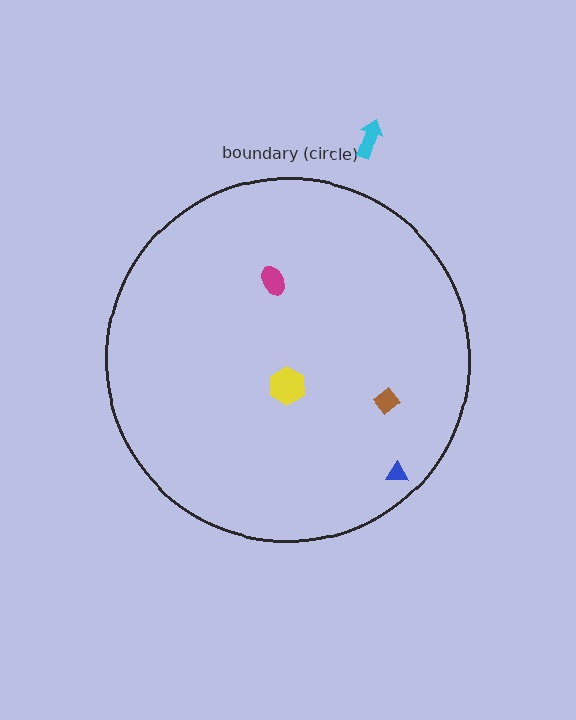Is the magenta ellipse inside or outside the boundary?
Inside.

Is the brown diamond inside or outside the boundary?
Inside.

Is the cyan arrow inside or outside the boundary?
Outside.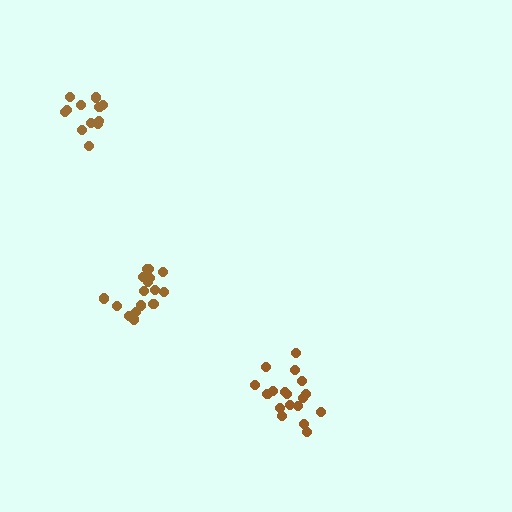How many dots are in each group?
Group 1: 18 dots, Group 2: 17 dots, Group 3: 12 dots (47 total).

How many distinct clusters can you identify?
There are 3 distinct clusters.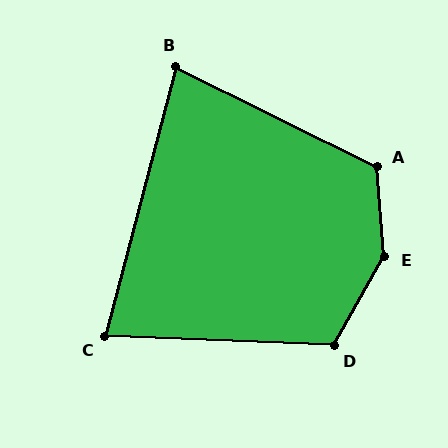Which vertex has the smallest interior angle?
C, at approximately 77 degrees.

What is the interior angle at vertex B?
Approximately 79 degrees (acute).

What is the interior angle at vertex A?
Approximately 121 degrees (obtuse).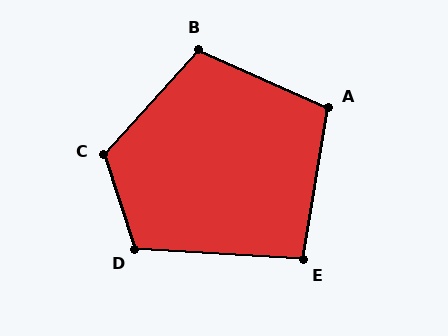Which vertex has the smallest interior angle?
E, at approximately 96 degrees.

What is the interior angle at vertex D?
Approximately 111 degrees (obtuse).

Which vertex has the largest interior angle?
C, at approximately 120 degrees.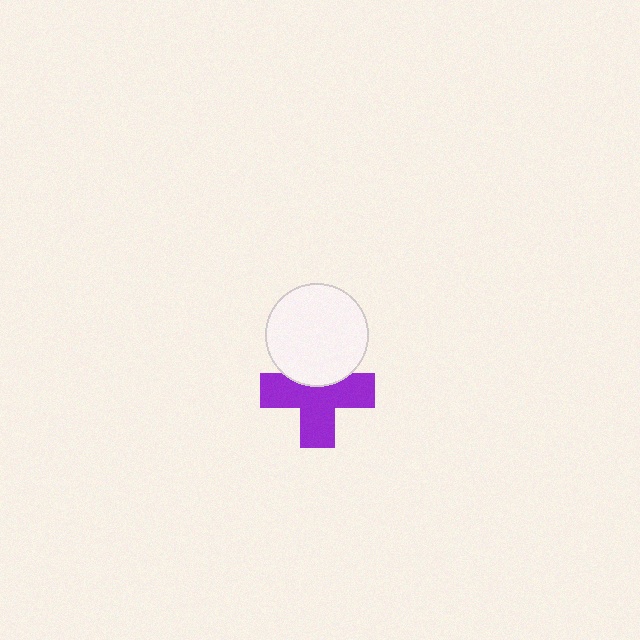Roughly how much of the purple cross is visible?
Most of it is visible (roughly 69%).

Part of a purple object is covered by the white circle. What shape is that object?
It is a cross.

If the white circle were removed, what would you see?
You would see the complete purple cross.